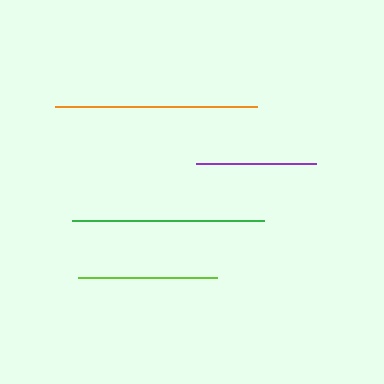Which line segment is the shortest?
The purple line is the shortest at approximately 119 pixels.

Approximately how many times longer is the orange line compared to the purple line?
The orange line is approximately 1.7 times the length of the purple line.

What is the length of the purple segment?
The purple segment is approximately 119 pixels long.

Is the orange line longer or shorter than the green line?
The orange line is longer than the green line.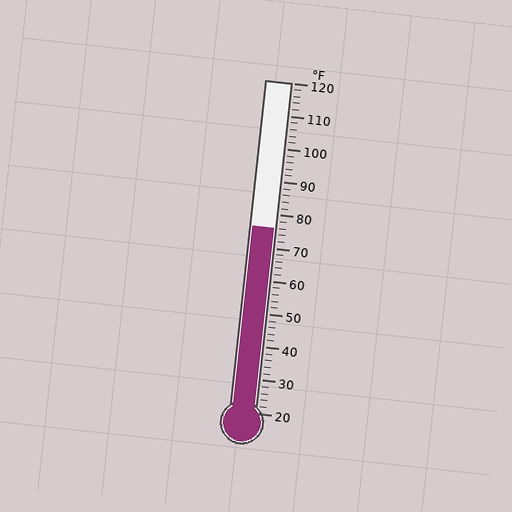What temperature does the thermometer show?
The thermometer shows approximately 76°F.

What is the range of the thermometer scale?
The thermometer scale ranges from 20°F to 120°F.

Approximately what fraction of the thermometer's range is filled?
The thermometer is filled to approximately 55% of its range.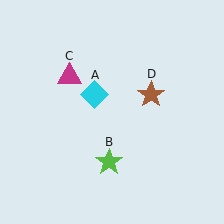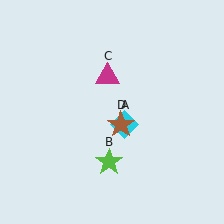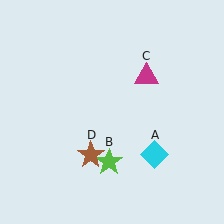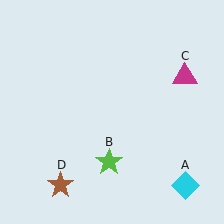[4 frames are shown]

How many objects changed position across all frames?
3 objects changed position: cyan diamond (object A), magenta triangle (object C), brown star (object D).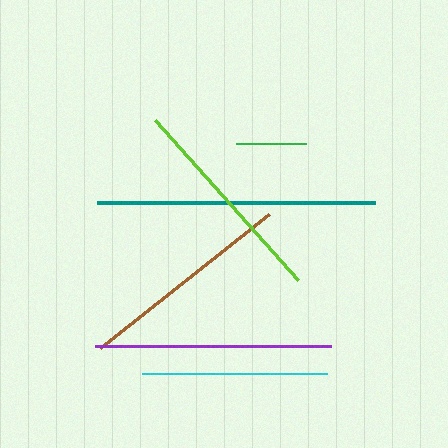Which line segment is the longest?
The teal line is the longest at approximately 278 pixels.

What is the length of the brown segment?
The brown segment is approximately 216 pixels long.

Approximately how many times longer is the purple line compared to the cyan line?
The purple line is approximately 1.3 times the length of the cyan line.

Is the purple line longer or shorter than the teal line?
The teal line is longer than the purple line.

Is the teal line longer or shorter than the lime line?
The teal line is longer than the lime line.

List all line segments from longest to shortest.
From longest to shortest: teal, purple, brown, lime, cyan, green.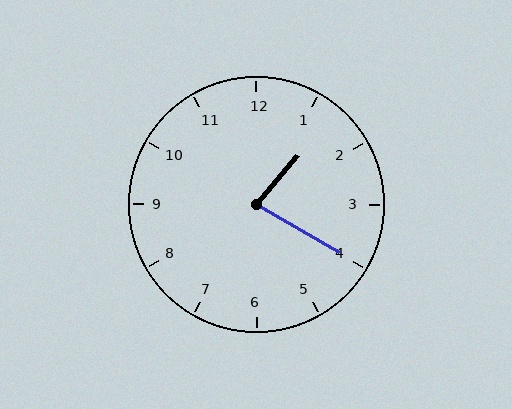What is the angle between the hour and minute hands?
Approximately 80 degrees.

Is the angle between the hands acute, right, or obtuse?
It is acute.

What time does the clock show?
1:20.